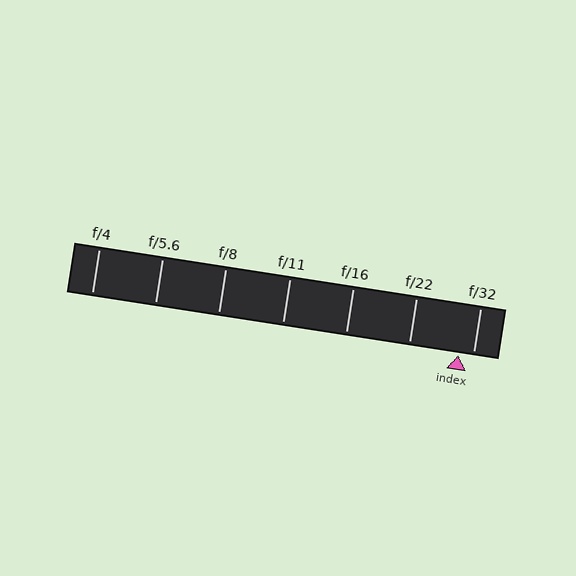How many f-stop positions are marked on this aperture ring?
There are 7 f-stop positions marked.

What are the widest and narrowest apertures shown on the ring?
The widest aperture shown is f/4 and the narrowest is f/32.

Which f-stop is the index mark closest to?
The index mark is closest to f/32.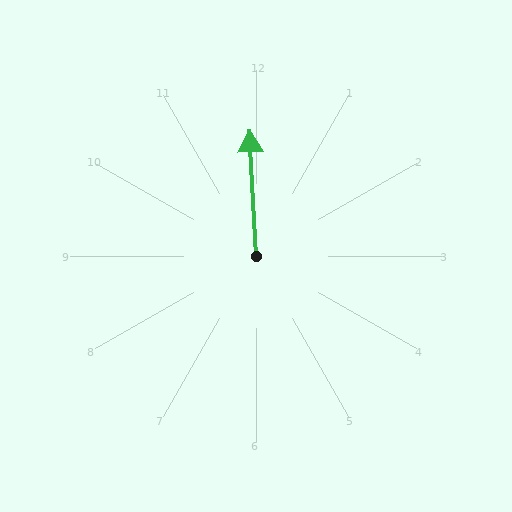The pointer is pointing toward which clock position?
Roughly 12 o'clock.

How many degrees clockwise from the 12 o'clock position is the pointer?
Approximately 357 degrees.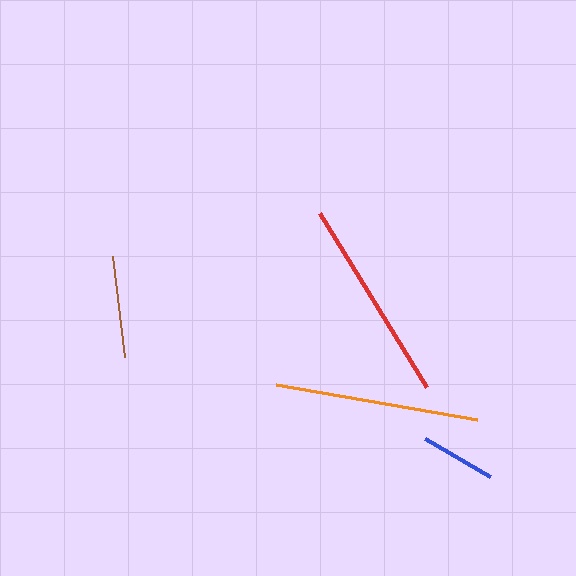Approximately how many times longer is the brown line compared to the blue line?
The brown line is approximately 1.4 times the length of the blue line.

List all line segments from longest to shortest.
From longest to shortest: red, orange, brown, blue.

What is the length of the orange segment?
The orange segment is approximately 204 pixels long.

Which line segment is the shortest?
The blue line is the shortest at approximately 75 pixels.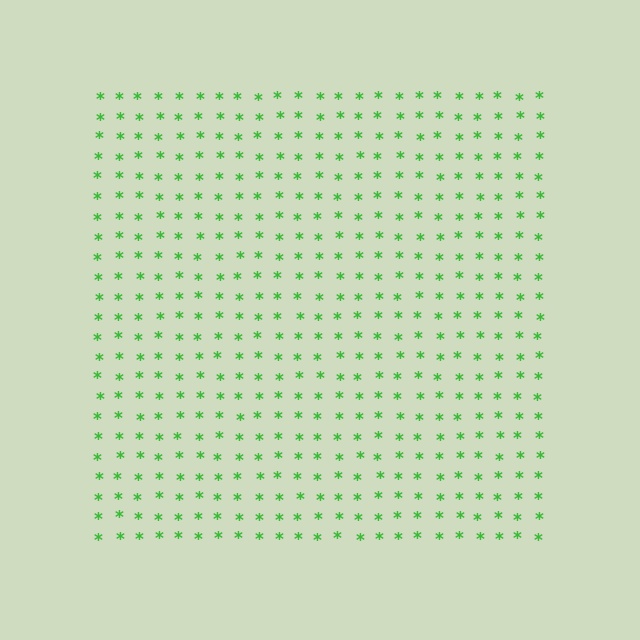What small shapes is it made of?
It is made of small asterisks.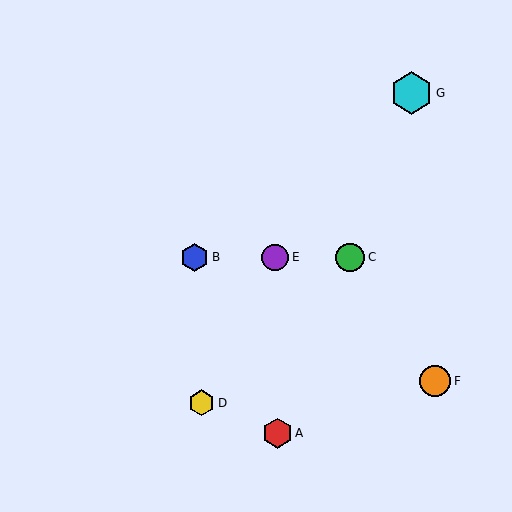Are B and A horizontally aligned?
No, B is at y≈257 and A is at y≈433.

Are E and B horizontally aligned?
Yes, both are at y≈257.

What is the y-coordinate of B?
Object B is at y≈257.